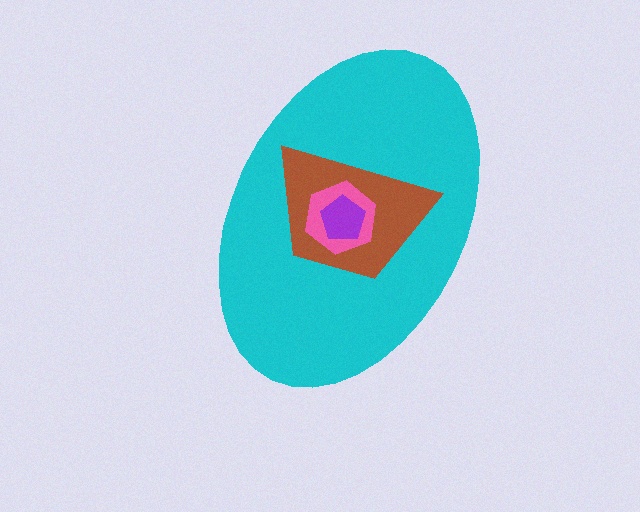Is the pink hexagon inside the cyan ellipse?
Yes.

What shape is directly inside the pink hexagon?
The purple pentagon.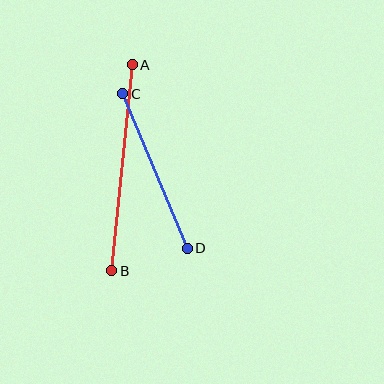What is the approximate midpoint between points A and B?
The midpoint is at approximately (122, 168) pixels.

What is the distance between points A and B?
The distance is approximately 207 pixels.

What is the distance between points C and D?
The distance is approximately 167 pixels.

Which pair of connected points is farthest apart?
Points A and B are farthest apart.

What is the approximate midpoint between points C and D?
The midpoint is at approximately (155, 171) pixels.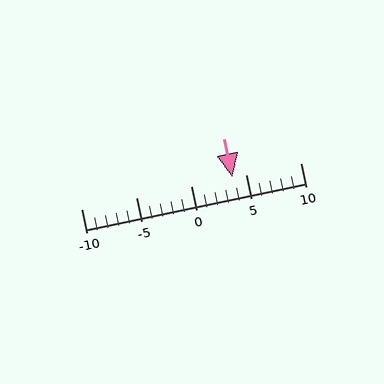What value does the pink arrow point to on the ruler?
The pink arrow points to approximately 4.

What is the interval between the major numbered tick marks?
The major tick marks are spaced 5 units apart.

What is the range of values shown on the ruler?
The ruler shows values from -10 to 10.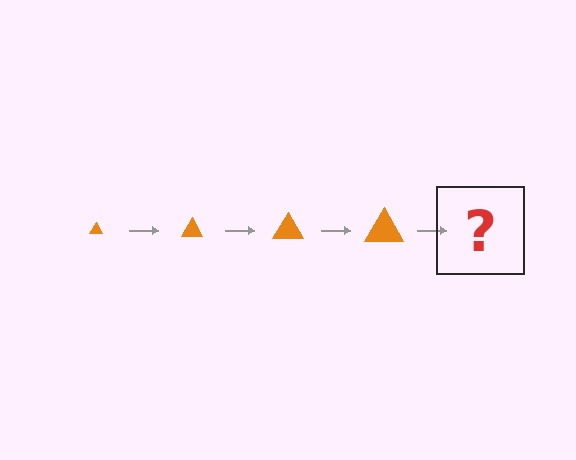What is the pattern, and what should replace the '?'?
The pattern is that the triangle gets progressively larger each step. The '?' should be an orange triangle, larger than the previous one.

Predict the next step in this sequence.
The next step is an orange triangle, larger than the previous one.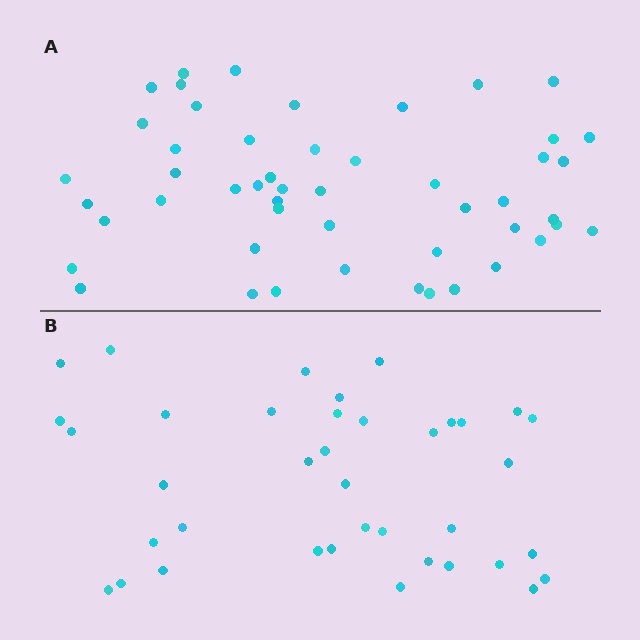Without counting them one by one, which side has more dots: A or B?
Region A (the top region) has more dots.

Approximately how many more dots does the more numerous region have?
Region A has roughly 12 or so more dots than region B.